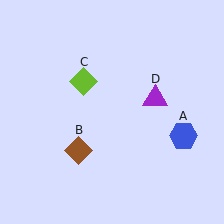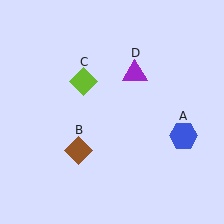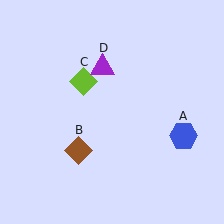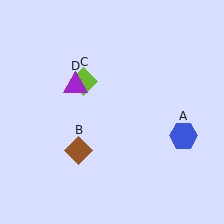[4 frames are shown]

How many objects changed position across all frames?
1 object changed position: purple triangle (object D).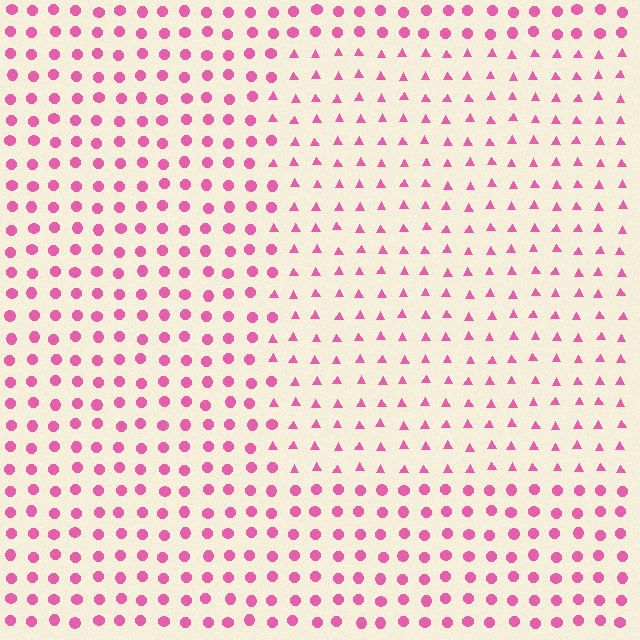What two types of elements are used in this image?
The image uses triangles inside the rectangle region and circles outside it.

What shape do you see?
I see a rectangle.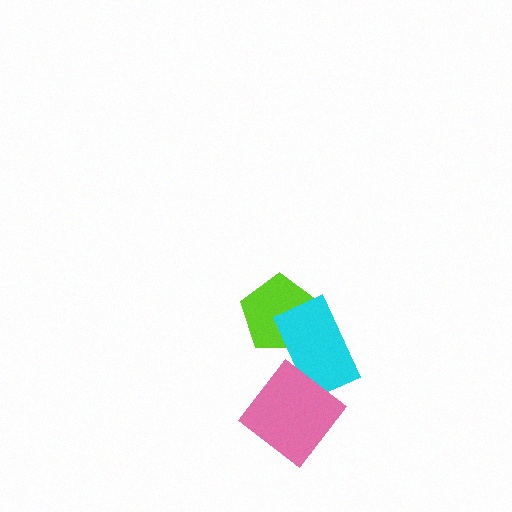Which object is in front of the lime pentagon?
The cyan rectangle is in front of the lime pentagon.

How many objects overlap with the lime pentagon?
1 object overlaps with the lime pentagon.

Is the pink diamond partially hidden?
No, no other shape covers it.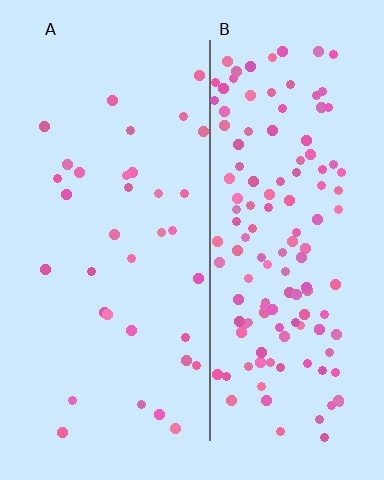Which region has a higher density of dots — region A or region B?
B (the right).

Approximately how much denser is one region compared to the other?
Approximately 4.0× — region B over region A.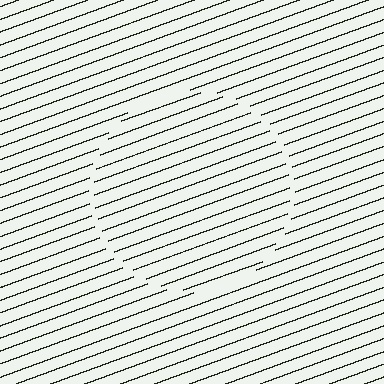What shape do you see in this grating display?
An illusory circle. The interior of the shape contains the same grating, shifted by half a period — the contour is defined by the phase discontinuity where line-ends from the inner and outer gratings abut.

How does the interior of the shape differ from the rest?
The interior of the shape contains the same grating, shifted by half a period — the contour is defined by the phase discontinuity where line-ends from the inner and outer gratings abut.